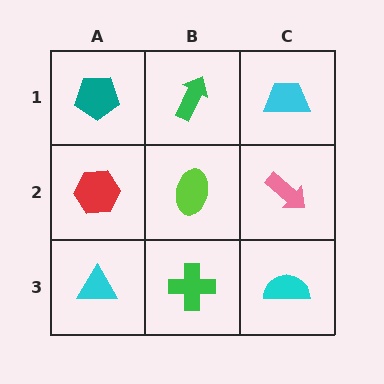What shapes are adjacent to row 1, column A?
A red hexagon (row 2, column A), a green arrow (row 1, column B).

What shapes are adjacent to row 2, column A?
A teal pentagon (row 1, column A), a cyan triangle (row 3, column A), a lime ellipse (row 2, column B).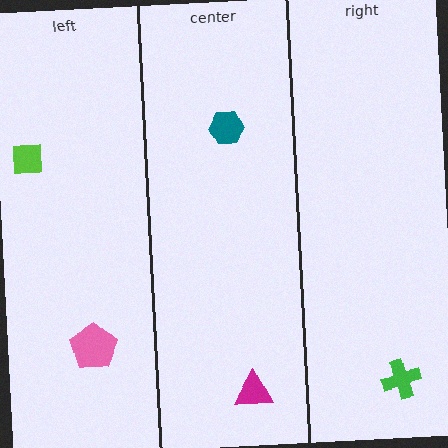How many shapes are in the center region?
2.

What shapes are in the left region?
The pink pentagon, the lime square.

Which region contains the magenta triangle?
The center region.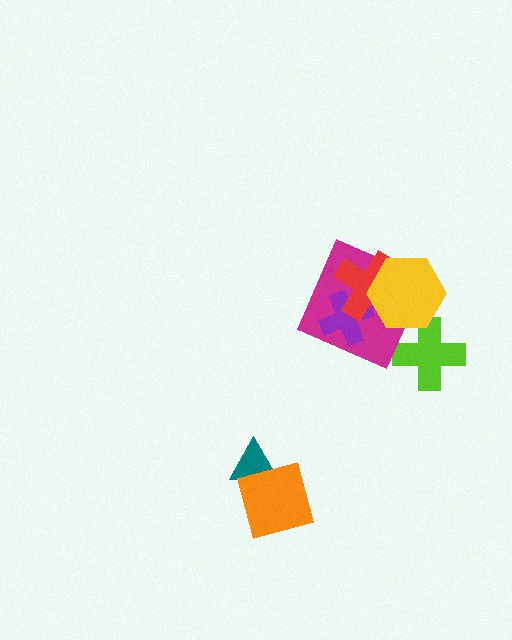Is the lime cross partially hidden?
Yes, it is partially covered by another shape.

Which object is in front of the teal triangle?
The orange square is in front of the teal triangle.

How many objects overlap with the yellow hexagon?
3 objects overlap with the yellow hexagon.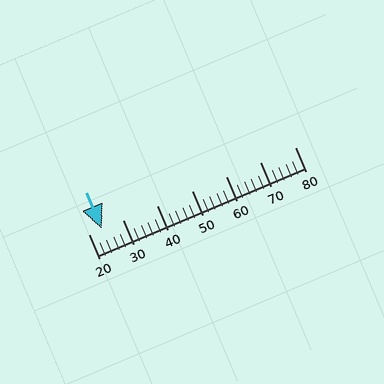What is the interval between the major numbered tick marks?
The major tick marks are spaced 10 units apart.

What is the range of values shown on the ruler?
The ruler shows values from 20 to 80.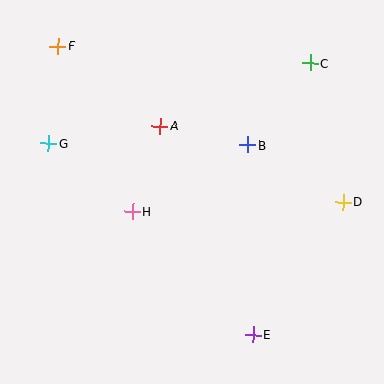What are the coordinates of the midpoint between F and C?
The midpoint between F and C is at (184, 55).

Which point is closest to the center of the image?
Point H at (133, 211) is closest to the center.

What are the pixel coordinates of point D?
Point D is at (343, 202).